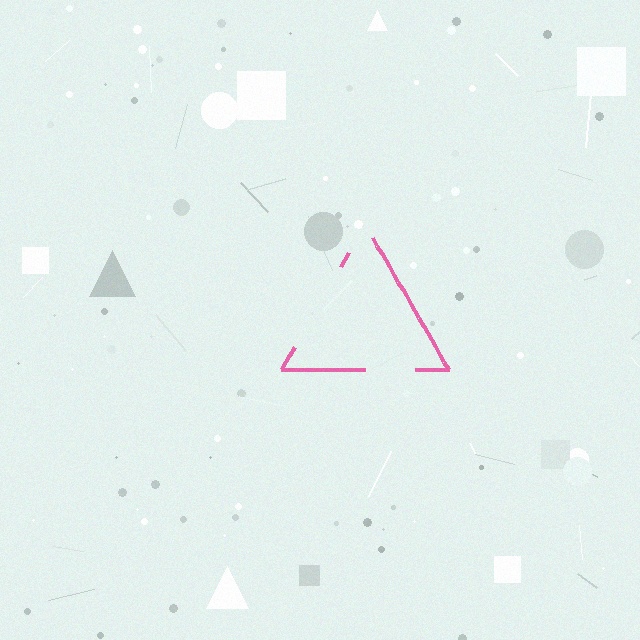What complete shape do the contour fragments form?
The contour fragments form a triangle.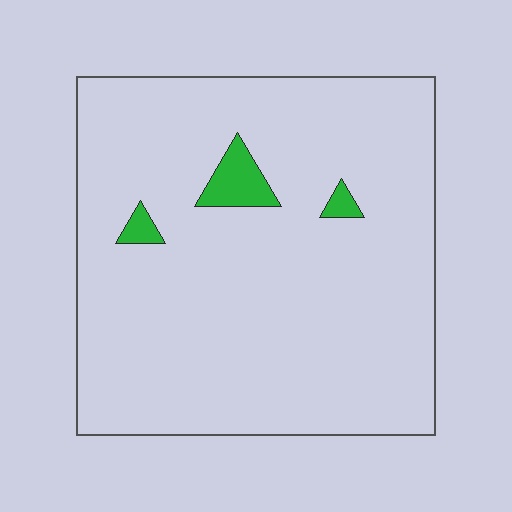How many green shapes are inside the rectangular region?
3.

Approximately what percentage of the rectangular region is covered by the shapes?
Approximately 5%.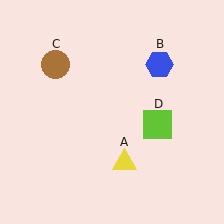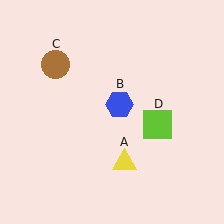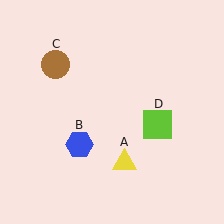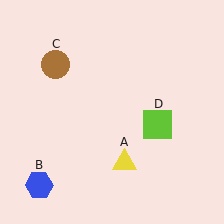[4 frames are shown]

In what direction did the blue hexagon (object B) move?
The blue hexagon (object B) moved down and to the left.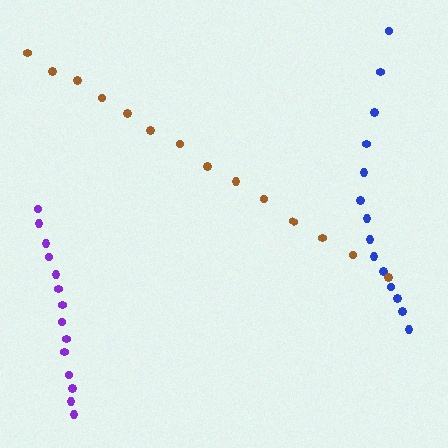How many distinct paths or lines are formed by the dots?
There are 3 distinct paths.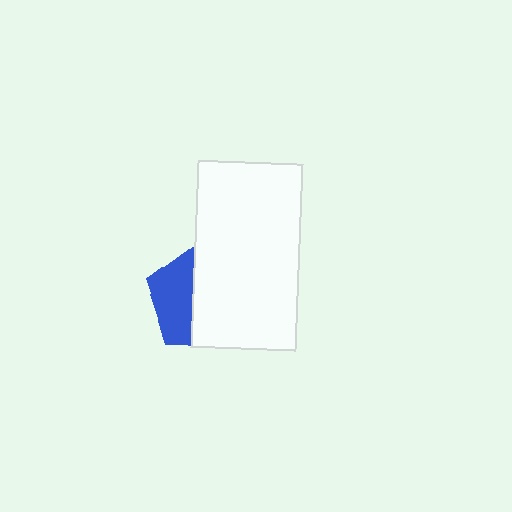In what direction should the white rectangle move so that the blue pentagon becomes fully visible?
The white rectangle should move right. That is the shortest direction to clear the overlap and leave the blue pentagon fully visible.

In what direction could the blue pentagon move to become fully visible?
The blue pentagon could move left. That would shift it out from behind the white rectangle entirely.